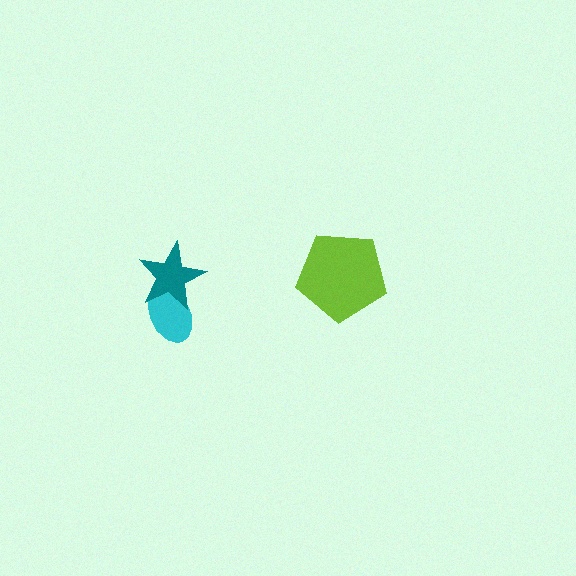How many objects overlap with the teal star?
1 object overlaps with the teal star.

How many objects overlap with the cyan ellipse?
1 object overlaps with the cyan ellipse.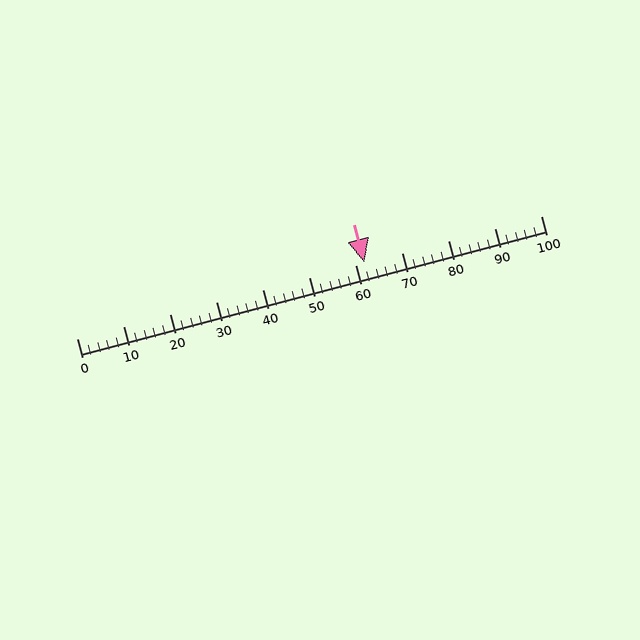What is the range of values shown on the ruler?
The ruler shows values from 0 to 100.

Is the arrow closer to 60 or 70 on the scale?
The arrow is closer to 60.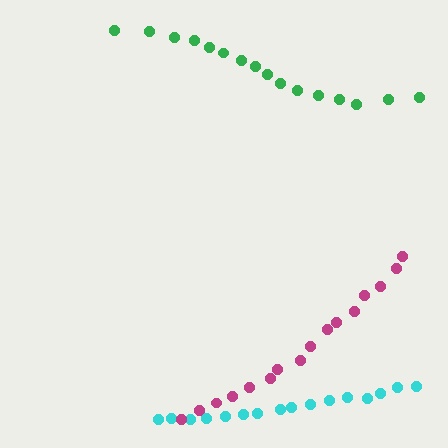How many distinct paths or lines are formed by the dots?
There are 3 distinct paths.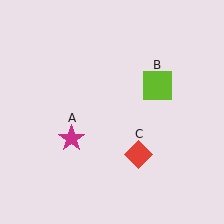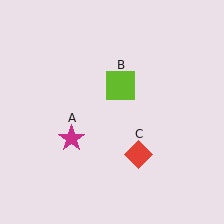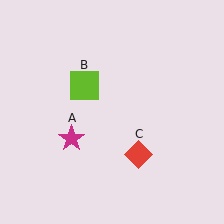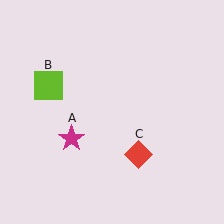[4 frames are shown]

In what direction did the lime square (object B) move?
The lime square (object B) moved left.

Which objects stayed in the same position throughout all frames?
Magenta star (object A) and red diamond (object C) remained stationary.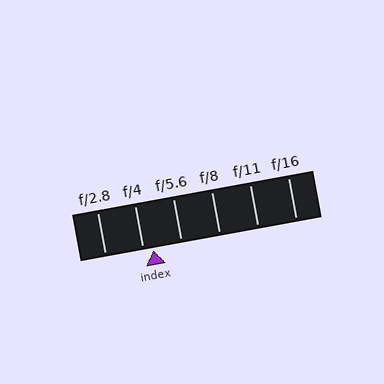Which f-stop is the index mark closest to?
The index mark is closest to f/4.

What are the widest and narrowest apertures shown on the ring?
The widest aperture shown is f/2.8 and the narrowest is f/16.